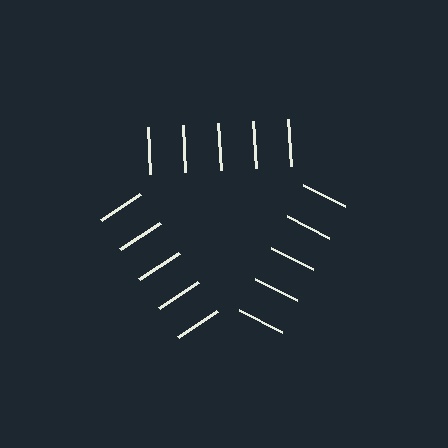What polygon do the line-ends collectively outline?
An illusory triangle — the line segments terminate on its edges but no continuous stroke is drawn.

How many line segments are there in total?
15 — 5 along each of the 3 edges.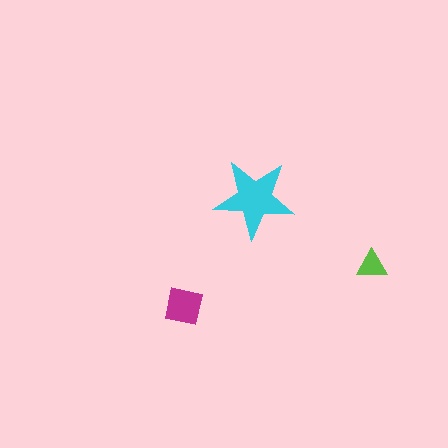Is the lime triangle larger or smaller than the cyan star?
Smaller.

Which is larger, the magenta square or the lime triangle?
The magenta square.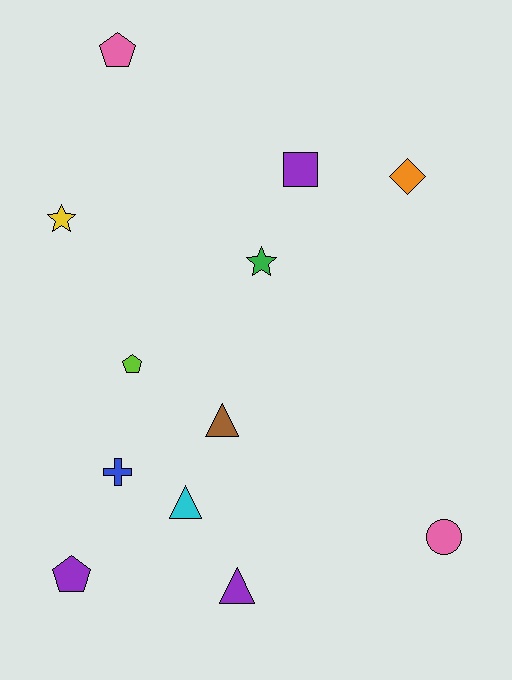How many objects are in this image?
There are 12 objects.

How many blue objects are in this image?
There is 1 blue object.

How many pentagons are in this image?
There are 3 pentagons.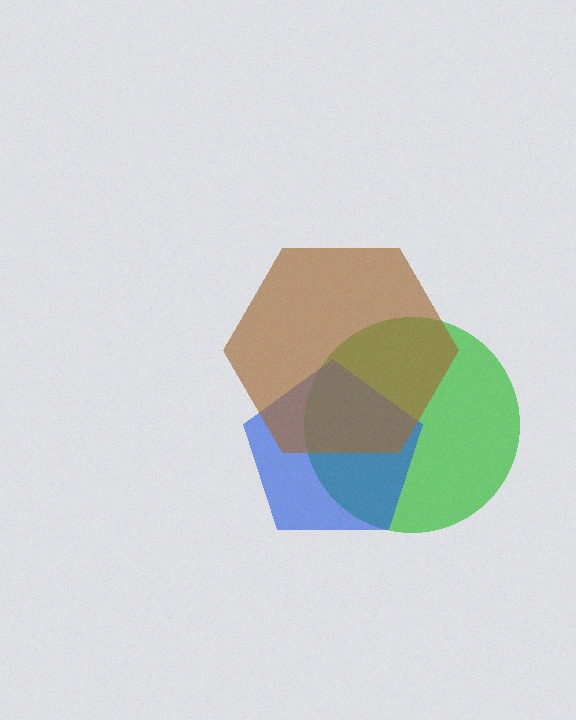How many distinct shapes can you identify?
There are 3 distinct shapes: a green circle, a blue pentagon, a brown hexagon.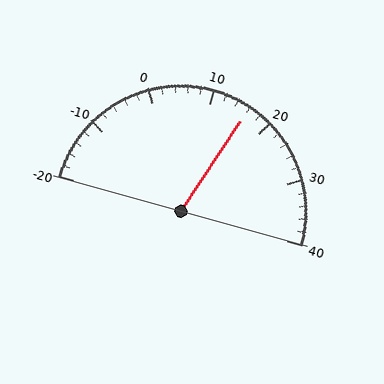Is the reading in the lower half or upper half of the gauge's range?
The reading is in the upper half of the range (-20 to 40).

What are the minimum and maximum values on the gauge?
The gauge ranges from -20 to 40.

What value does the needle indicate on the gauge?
The needle indicates approximately 16.